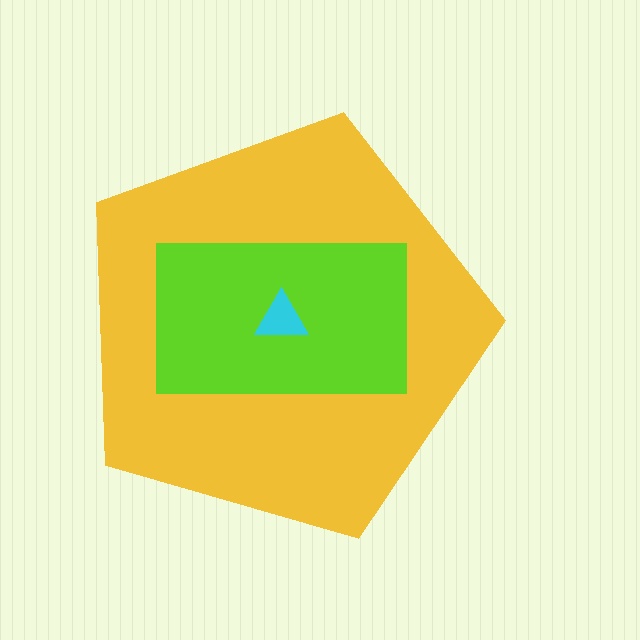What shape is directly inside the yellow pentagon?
The lime rectangle.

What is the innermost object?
The cyan triangle.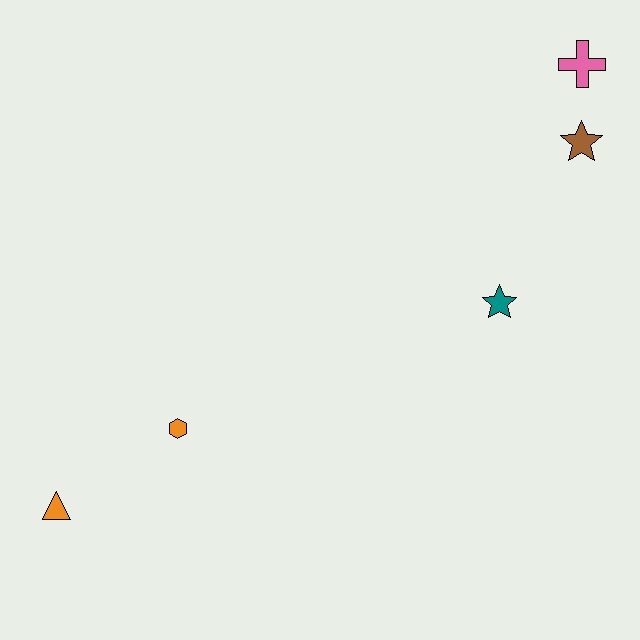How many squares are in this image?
There are no squares.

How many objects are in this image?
There are 5 objects.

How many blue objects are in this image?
There are no blue objects.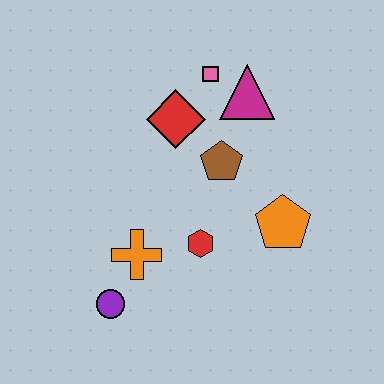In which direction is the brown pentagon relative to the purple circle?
The brown pentagon is above the purple circle.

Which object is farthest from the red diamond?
The purple circle is farthest from the red diamond.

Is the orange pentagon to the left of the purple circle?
No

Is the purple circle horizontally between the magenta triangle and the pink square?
No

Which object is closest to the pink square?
The magenta triangle is closest to the pink square.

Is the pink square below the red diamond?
No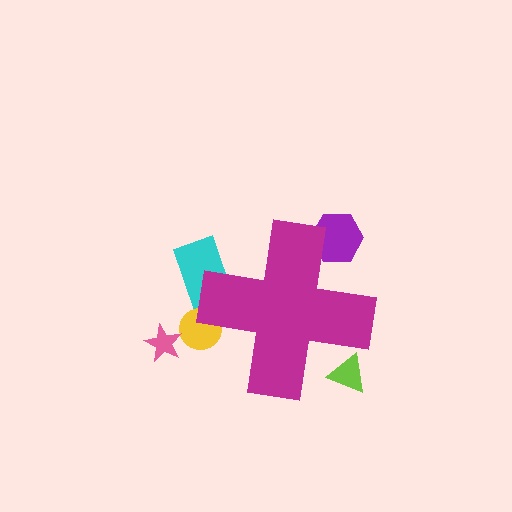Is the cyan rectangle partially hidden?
Yes, the cyan rectangle is partially hidden behind the magenta cross.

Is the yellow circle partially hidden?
Yes, the yellow circle is partially hidden behind the magenta cross.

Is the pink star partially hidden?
No, the pink star is fully visible.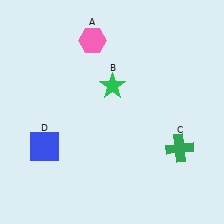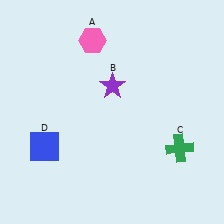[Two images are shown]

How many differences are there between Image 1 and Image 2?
There is 1 difference between the two images.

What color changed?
The star (B) changed from green in Image 1 to purple in Image 2.